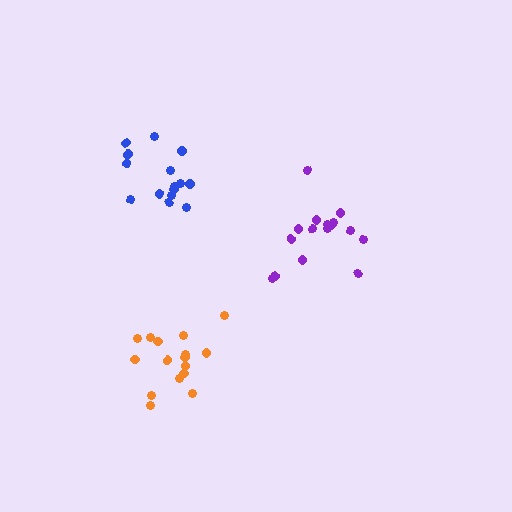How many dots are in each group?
Group 1: 16 dots, Group 2: 16 dots, Group 3: 15 dots (47 total).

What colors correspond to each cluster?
The clusters are colored: purple, orange, blue.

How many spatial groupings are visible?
There are 3 spatial groupings.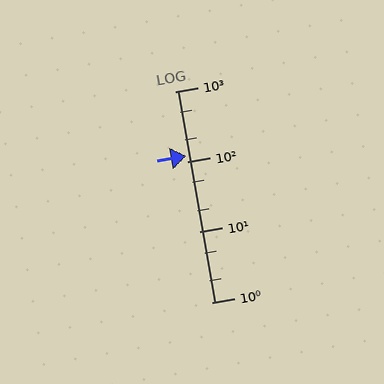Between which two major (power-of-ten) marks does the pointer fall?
The pointer is between 100 and 1000.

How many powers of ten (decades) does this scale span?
The scale spans 3 decades, from 1 to 1000.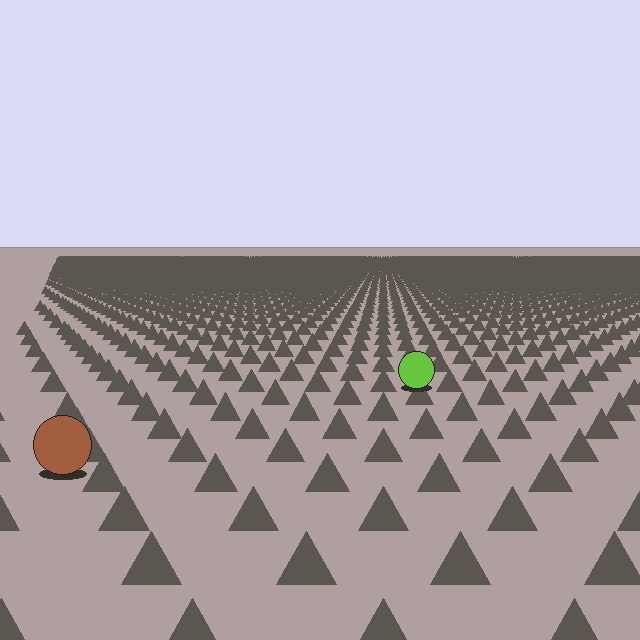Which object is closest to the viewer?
The brown circle is closest. The texture marks near it are larger and more spread out.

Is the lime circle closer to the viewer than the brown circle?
No. The brown circle is closer — you can tell from the texture gradient: the ground texture is coarser near it.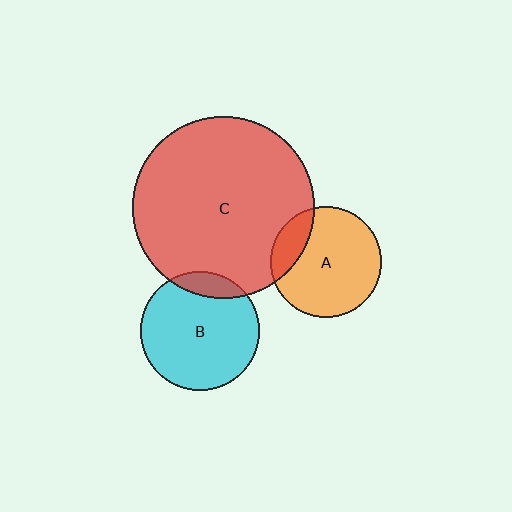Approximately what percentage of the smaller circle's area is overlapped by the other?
Approximately 20%.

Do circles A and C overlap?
Yes.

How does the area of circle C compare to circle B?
Approximately 2.4 times.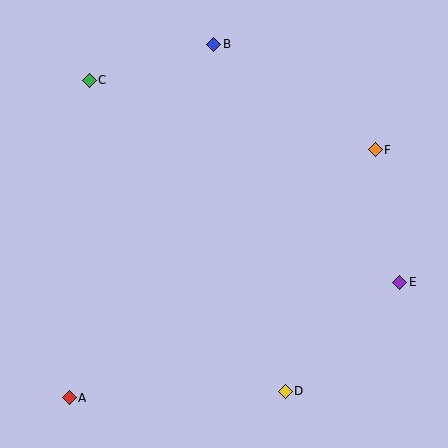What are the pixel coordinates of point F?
Point F is at (375, 150).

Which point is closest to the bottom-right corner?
Point D is closest to the bottom-right corner.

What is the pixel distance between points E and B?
The distance between E and B is 302 pixels.